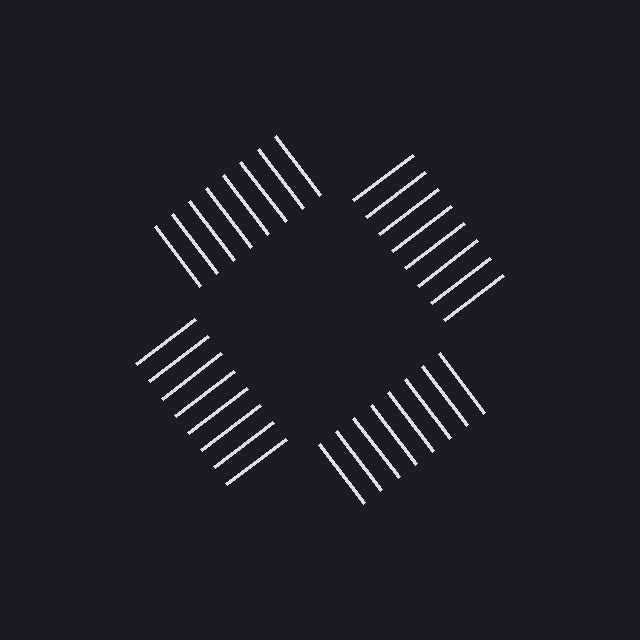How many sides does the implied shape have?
4 sides — the line-ends trace a square.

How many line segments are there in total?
32 — 8 along each of the 4 edges.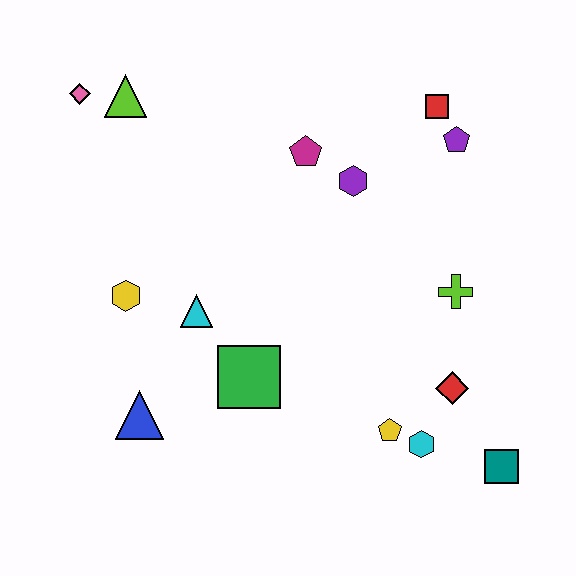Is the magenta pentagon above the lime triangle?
No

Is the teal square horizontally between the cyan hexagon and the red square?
No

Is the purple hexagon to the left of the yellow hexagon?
No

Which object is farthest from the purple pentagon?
The blue triangle is farthest from the purple pentagon.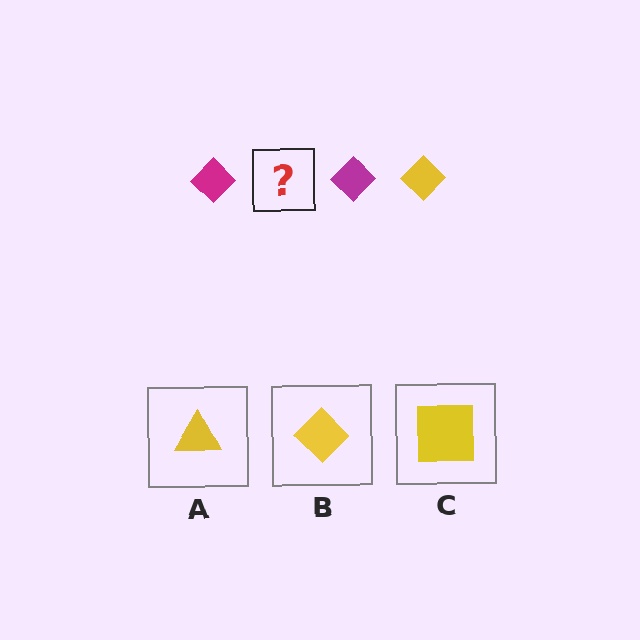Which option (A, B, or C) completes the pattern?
B.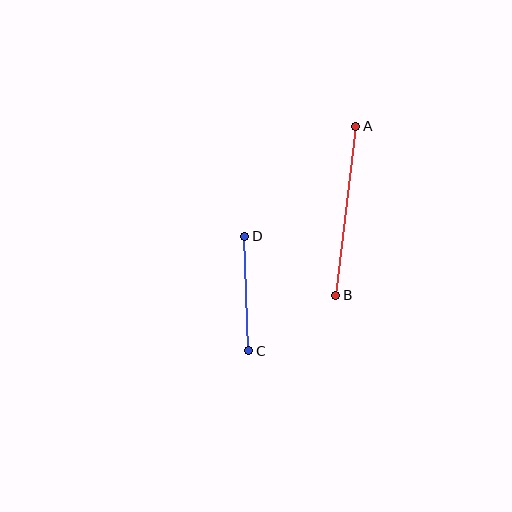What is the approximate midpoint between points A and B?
The midpoint is at approximately (346, 211) pixels.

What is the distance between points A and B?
The distance is approximately 170 pixels.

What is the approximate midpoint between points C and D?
The midpoint is at approximately (247, 294) pixels.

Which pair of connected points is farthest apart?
Points A and B are farthest apart.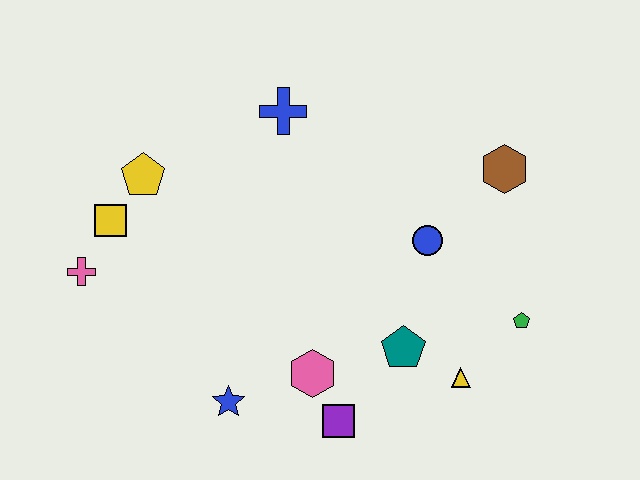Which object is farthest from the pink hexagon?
The brown hexagon is farthest from the pink hexagon.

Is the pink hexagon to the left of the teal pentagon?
Yes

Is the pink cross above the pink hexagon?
Yes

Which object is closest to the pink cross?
The yellow square is closest to the pink cross.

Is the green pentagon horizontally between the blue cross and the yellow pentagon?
No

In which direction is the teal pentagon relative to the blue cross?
The teal pentagon is below the blue cross.